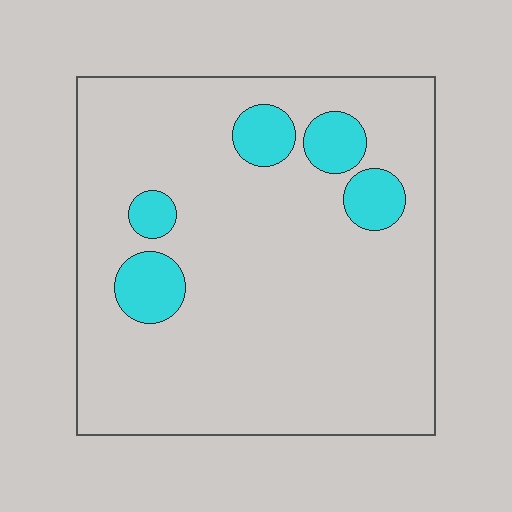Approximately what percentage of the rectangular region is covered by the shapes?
Approximately 10%.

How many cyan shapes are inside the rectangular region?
5.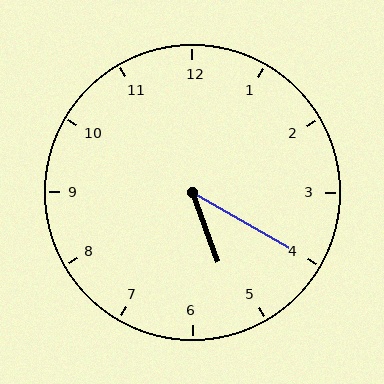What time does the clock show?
5:20.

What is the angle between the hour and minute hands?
Approximately 40 degrees.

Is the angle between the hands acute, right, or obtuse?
It is acute.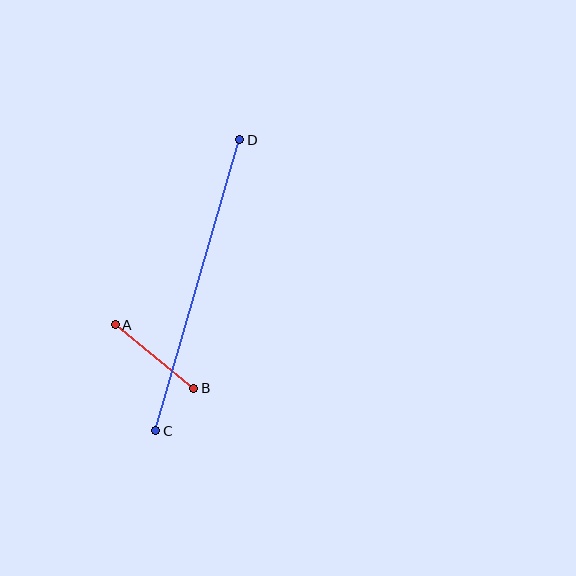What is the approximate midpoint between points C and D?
The midpoint is at approximately (198, 285) pixels.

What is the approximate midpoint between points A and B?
The midpoint is at approximately (154, 356) pixels.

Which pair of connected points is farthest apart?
Points C and D are farthest apart.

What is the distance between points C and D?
The distance is approximately 303 pixels.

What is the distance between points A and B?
The distance is approximately 101 pixels.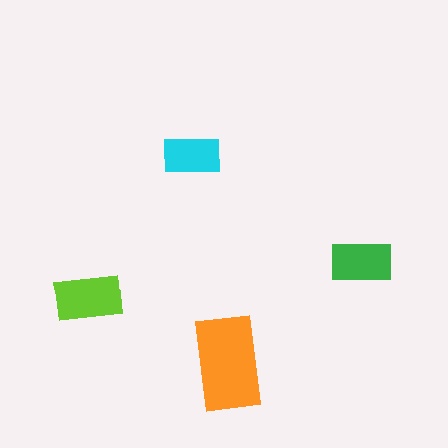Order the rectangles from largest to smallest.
the orange one, the lime one, the green one, the cyan one.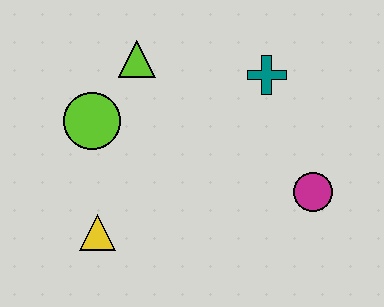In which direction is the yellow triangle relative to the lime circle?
The yellow triangle is below the lime circle.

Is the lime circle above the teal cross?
No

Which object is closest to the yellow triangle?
The lime circle is closest to the yellow triangle.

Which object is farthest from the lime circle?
The magenta circle is farthest from the lime circle.